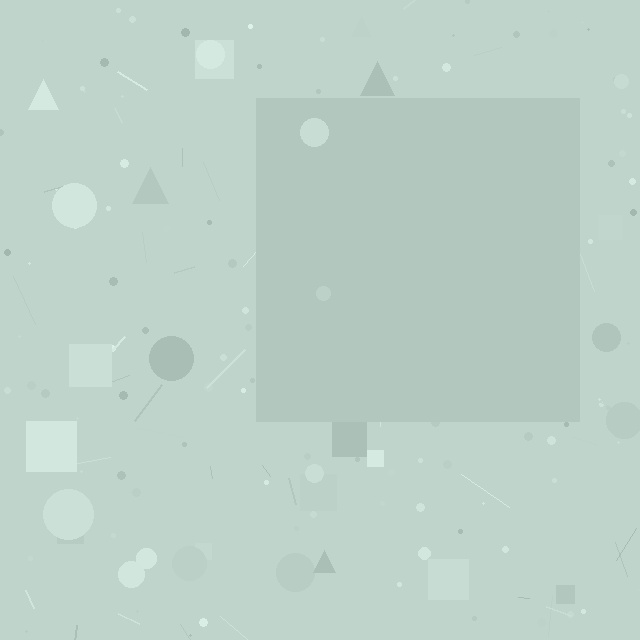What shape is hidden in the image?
A square is hidden in the image.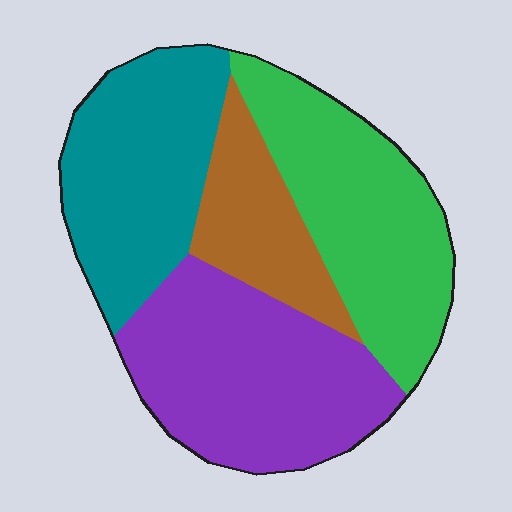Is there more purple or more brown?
Purple.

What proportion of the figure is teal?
Teal covers about 25% of the figure.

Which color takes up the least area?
Brown, at roughly 15%.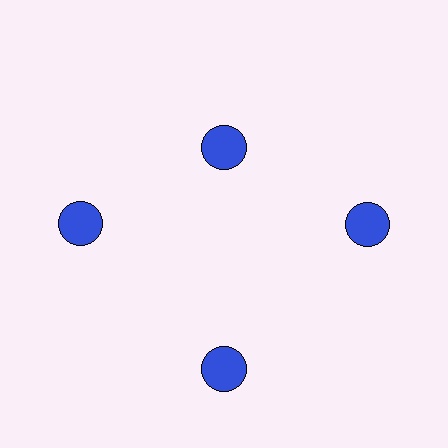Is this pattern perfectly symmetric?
No. The 4 blue circles are arranged in a ring, but one element near the 12 o'clock position is pulled inward toward the center, breaking the 4-fold rotational symmetry.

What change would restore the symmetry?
The symmetry would be restored by moving it outward, back onto the ring so that all 4 circles sit at equal angles and equal distance from the center.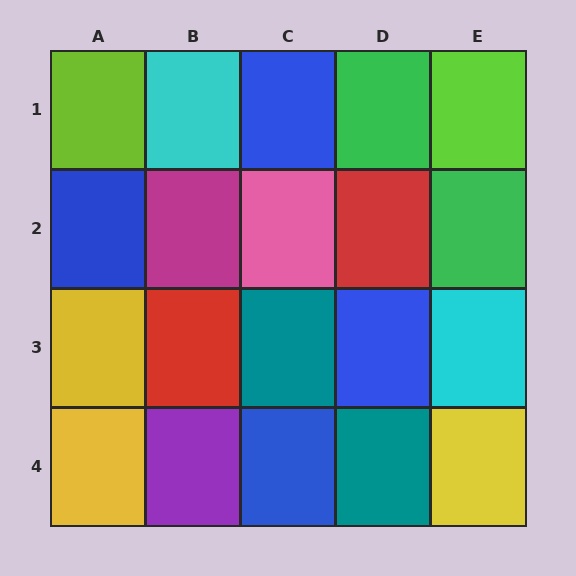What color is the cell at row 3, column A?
Yellow.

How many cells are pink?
1 cell is pink.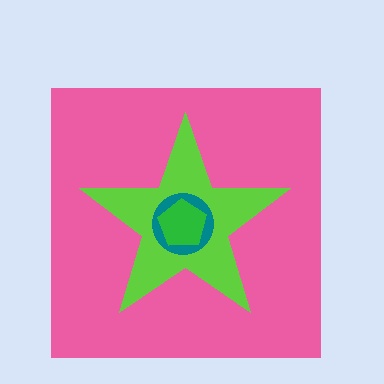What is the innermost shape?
The green pentagon.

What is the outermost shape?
The pink square.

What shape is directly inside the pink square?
The lime star.